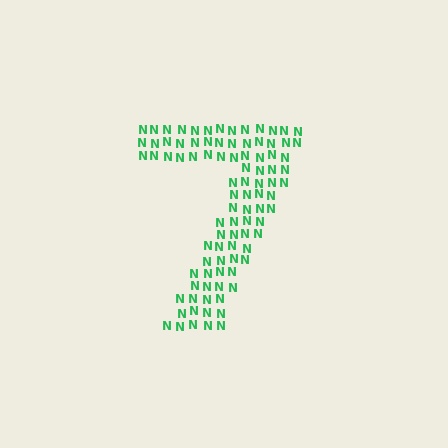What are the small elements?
The small elements are letter N's.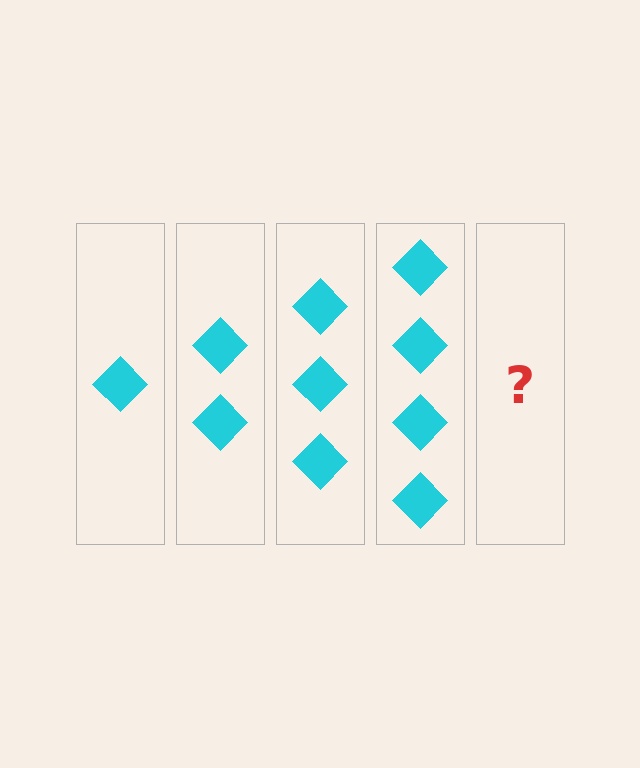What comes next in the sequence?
The next element should be 5 diamonds.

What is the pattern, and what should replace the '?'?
The pattern is that each step adds one more diamond. The '?' should be 5 diamonds.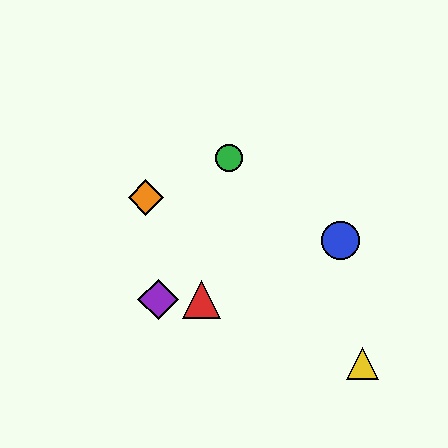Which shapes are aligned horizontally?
The red triangle, the purple diamond are aligned horizontally.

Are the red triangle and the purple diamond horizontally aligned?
Yes, both are at y≈300.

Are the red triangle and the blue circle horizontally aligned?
No, the red triangle is at y≈300 and the blue circle is at y≈240.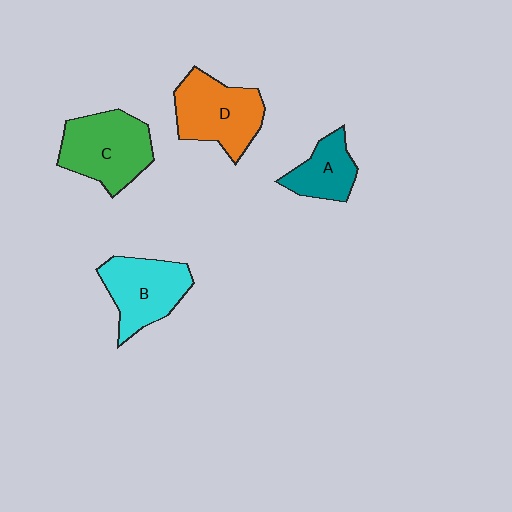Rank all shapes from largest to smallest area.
From largest to smallest: C (green), D (orange), B (cyan), A (teal).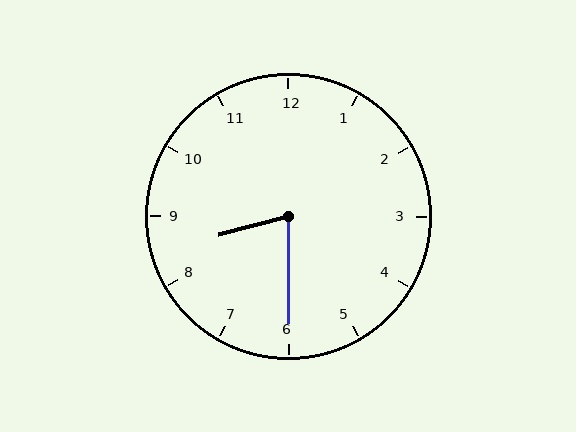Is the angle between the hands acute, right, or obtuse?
It is acute.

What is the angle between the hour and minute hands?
Approximately 75 degrees.